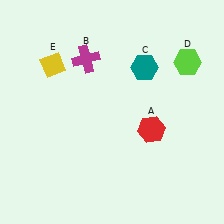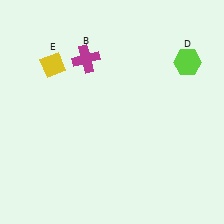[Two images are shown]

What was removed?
The red hexagon (A), the teal hexagon (C) were removed in Image 2.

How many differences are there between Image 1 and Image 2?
There are 2 differences between the two images.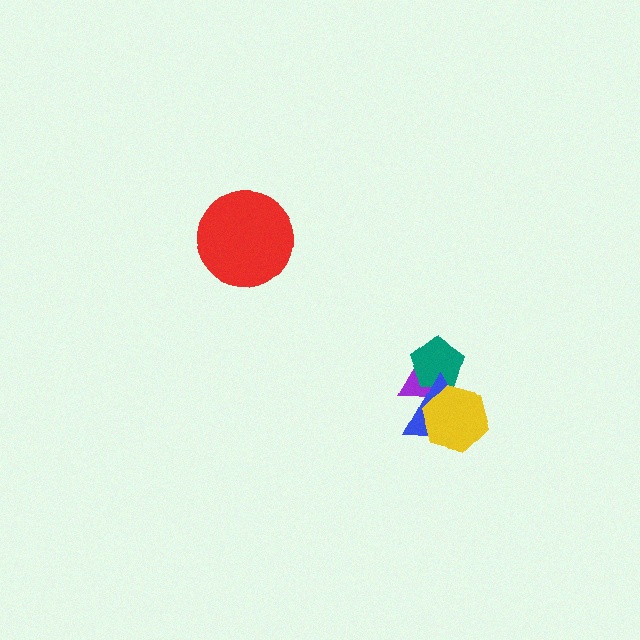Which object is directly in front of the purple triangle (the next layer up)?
The teal pentagon is directly in front of the purple triangle.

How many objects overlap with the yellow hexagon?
2 objects overlap with the yellow hexagon.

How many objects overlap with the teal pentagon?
2 objects overlap with the teal pentagon.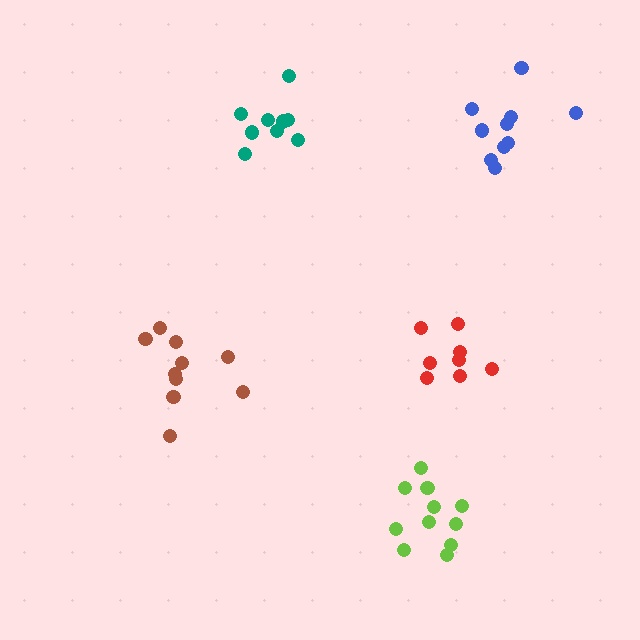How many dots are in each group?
Group 1: 10 dots, Group 2: 11 dots, Group 3: 10 dots, Group 4: 8 dots, Group 5: 10 dots (49 total).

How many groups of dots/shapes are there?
There are 5 groups.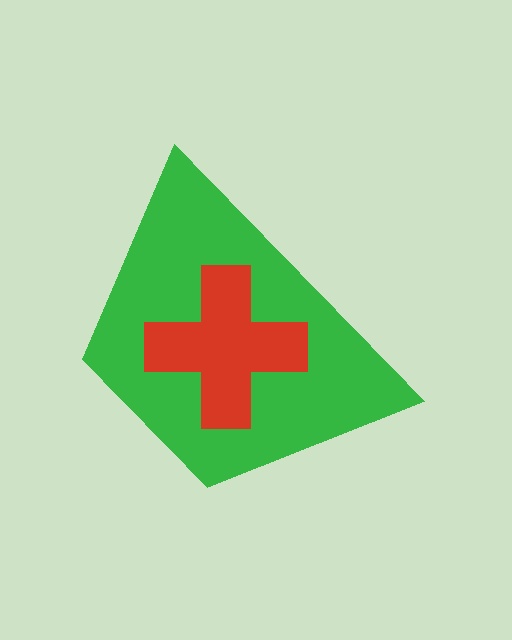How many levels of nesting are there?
2.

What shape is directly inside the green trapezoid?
The red cross.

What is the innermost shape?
The red cross.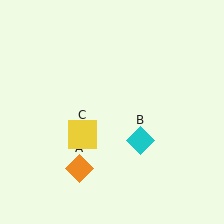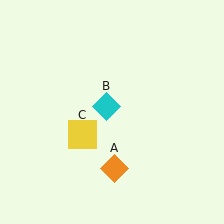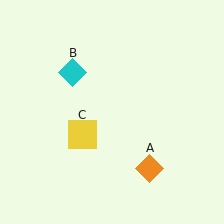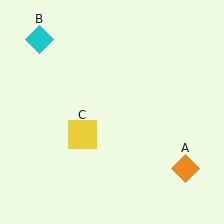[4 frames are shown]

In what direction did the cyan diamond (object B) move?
The cyan diamond (object B) moved up and to the left.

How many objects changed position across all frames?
2 objects changed position: orange diamond (object A), cyan diamond (object B).